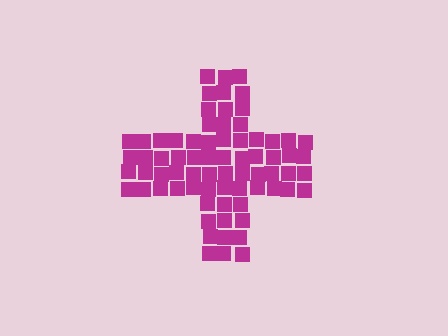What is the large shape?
The large shape is a cross.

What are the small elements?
The small elements are squares.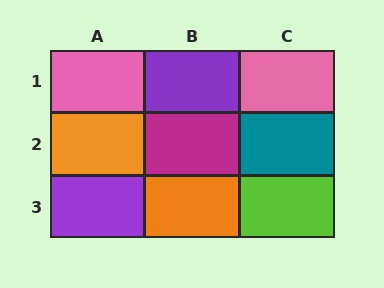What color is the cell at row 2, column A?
Orange.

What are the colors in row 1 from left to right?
Pink, purple, pink.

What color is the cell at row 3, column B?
Orange.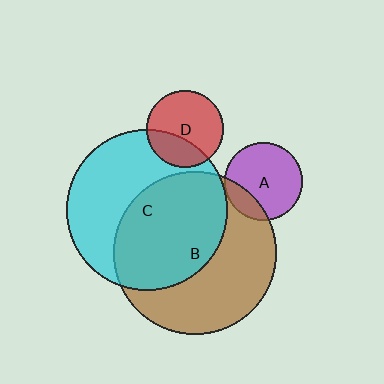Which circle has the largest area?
Circle B (brown).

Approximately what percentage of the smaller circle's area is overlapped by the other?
Approximately 30%.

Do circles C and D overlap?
Yes.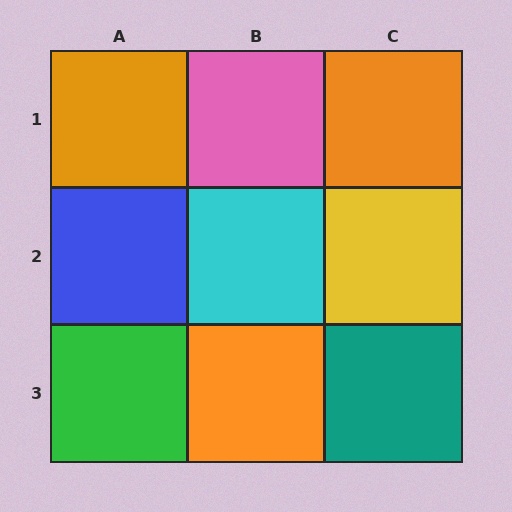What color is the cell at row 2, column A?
Blue.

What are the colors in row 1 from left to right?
Orange, pink, orange.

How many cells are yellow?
1 cell is yellow.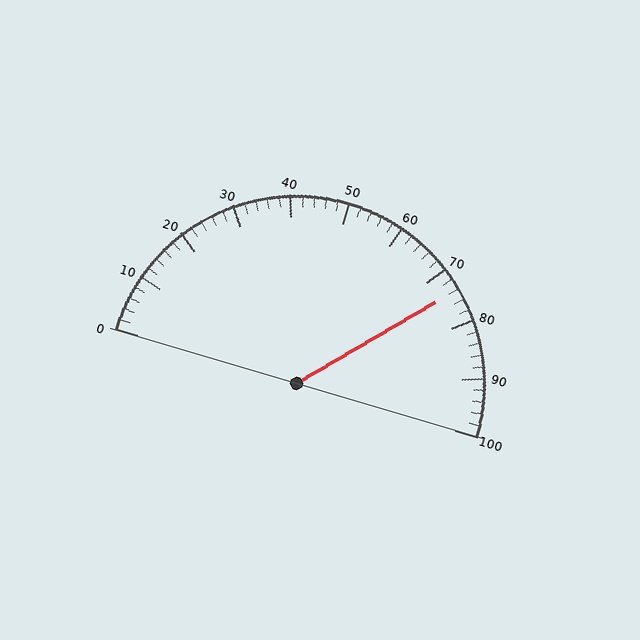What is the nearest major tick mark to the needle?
The nearest major tick mark is 70.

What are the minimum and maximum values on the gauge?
The gauge ranges from 0 to 100.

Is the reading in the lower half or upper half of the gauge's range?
The reading is in the upper half of the range (0 to 100).